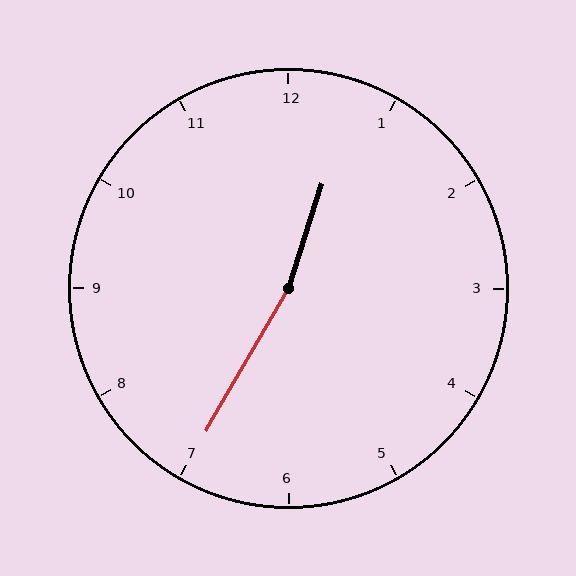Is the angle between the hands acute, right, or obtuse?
It is obtuse.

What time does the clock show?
12:35.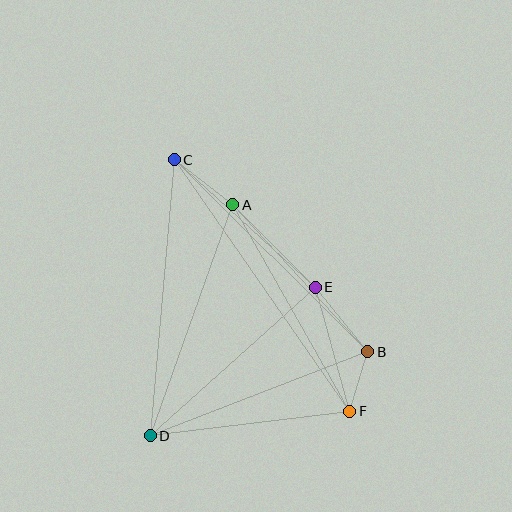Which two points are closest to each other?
Points B and F are closest to each other.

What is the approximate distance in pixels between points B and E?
The distance between B and E is approximately 83 pixels.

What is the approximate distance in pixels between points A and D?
The distance between A and D is approximately 245 pixels.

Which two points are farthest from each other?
Points C and F are farthest from each other.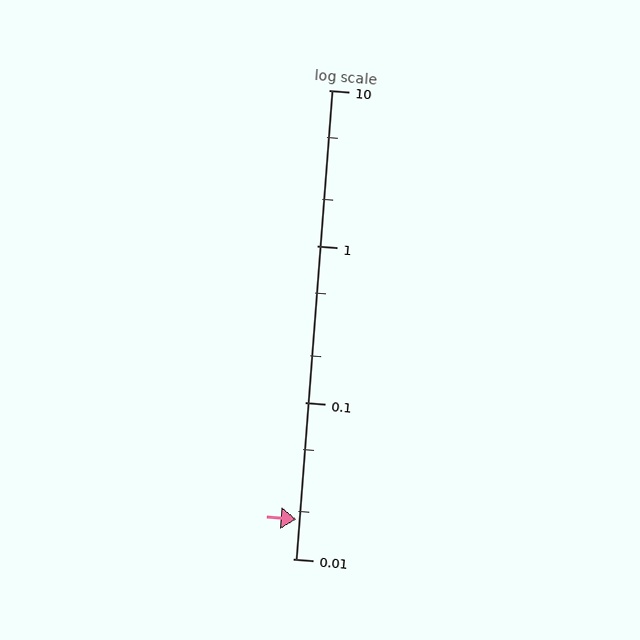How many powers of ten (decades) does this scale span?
The scale spans 3 decades, from 0.01 to 10.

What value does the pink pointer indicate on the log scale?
The pointer indicates approximately 0.018.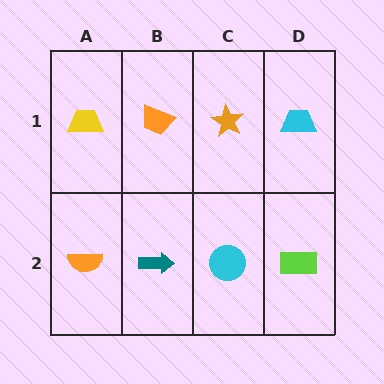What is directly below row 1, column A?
An orange semicircle.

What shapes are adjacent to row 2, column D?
A cyan trapezoid (row 1, column D), a cyan circle (row 2, column C).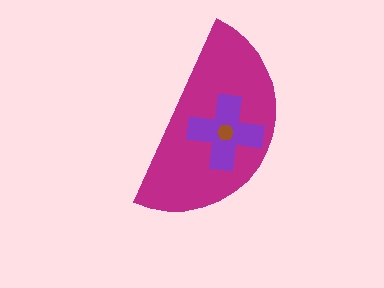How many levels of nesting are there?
3.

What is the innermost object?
The brown hexagon.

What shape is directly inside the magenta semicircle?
The purple cross.